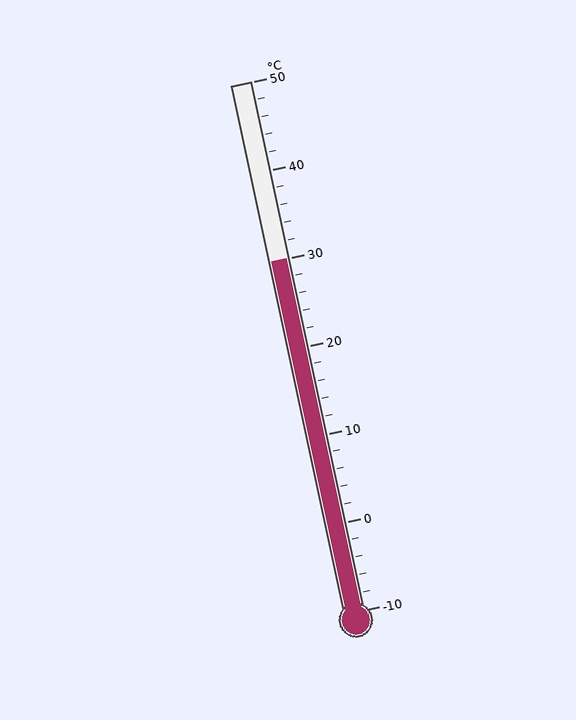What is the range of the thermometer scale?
The thermometer scale ranges from -10°C to 50°C.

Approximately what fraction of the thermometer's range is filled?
The thermometer is filled to approximately 65% of its range.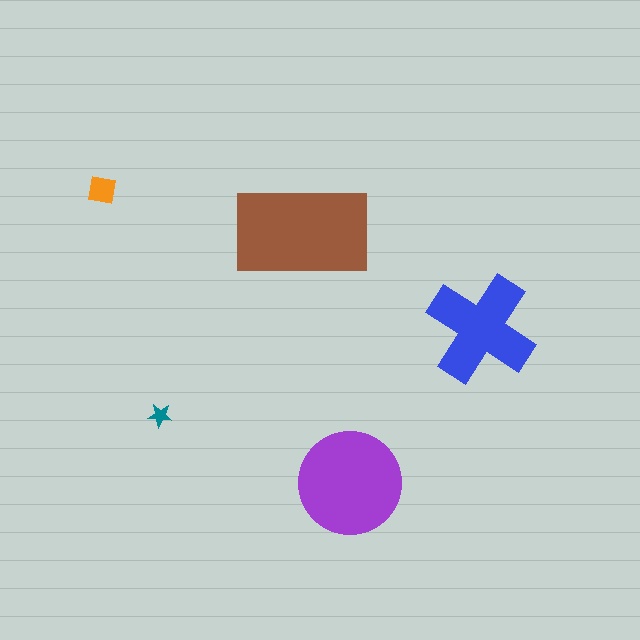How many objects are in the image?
There are 5 objects in the image.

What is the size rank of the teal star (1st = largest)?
5th.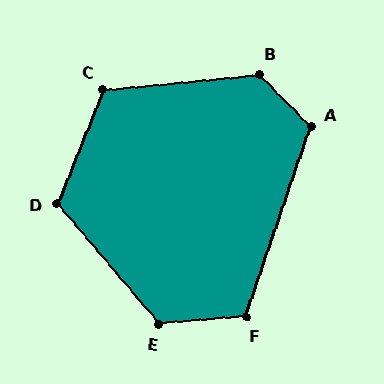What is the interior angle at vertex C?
Approximately 118 degrees (obtuse).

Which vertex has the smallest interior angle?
F, at approximately 114 degrees.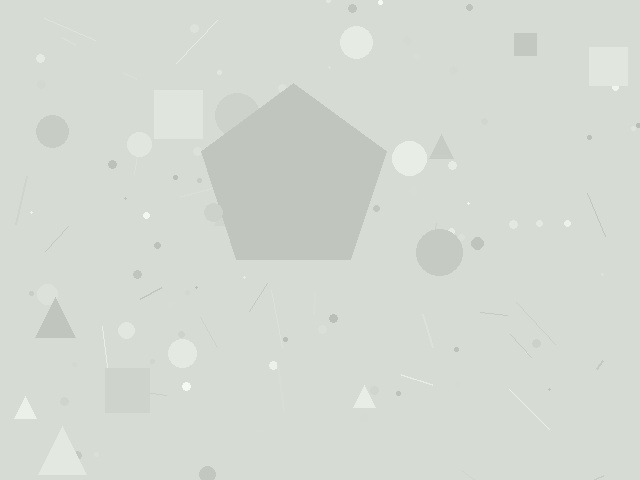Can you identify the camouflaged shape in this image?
The camouflaged shape is a pentagon.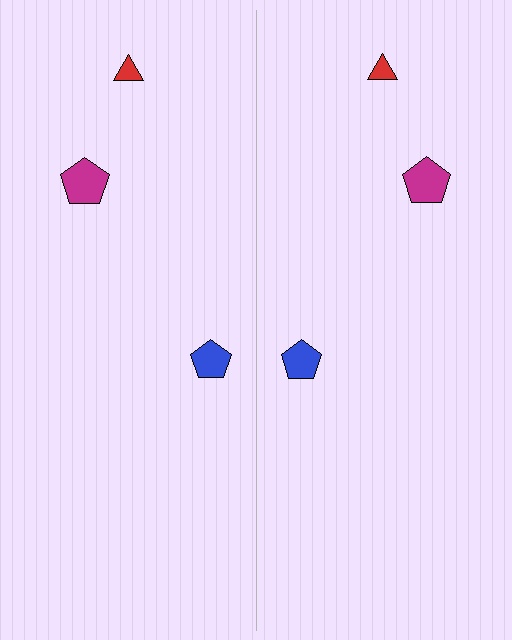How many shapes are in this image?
There are 6 shapes in this image.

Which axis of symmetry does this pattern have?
The pattern has a vertical axis of symmetry running through the center of the image.